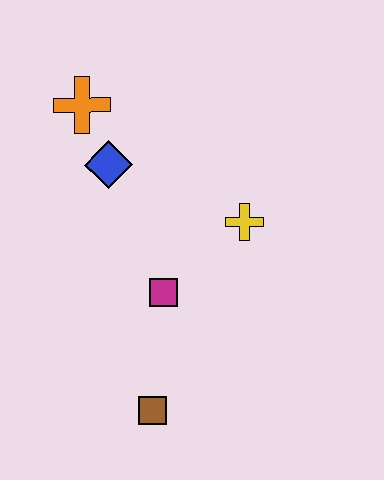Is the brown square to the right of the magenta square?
No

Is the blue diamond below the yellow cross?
No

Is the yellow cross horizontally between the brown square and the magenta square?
No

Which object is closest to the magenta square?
The yellow cross is closest to the magenta square.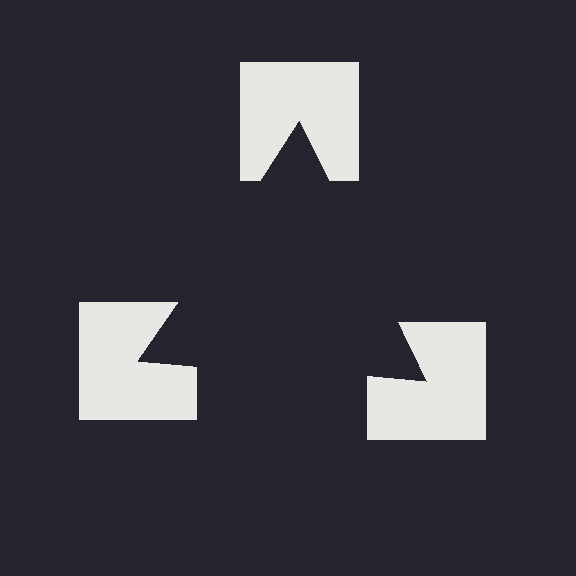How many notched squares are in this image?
There are 3 — one at each vertex of the illusory triangle.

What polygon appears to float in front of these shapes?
An illusory triangle — its edges are inferred from the aligned wedge cuts in the notched squares, not physically drawn.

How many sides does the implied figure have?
3 sides.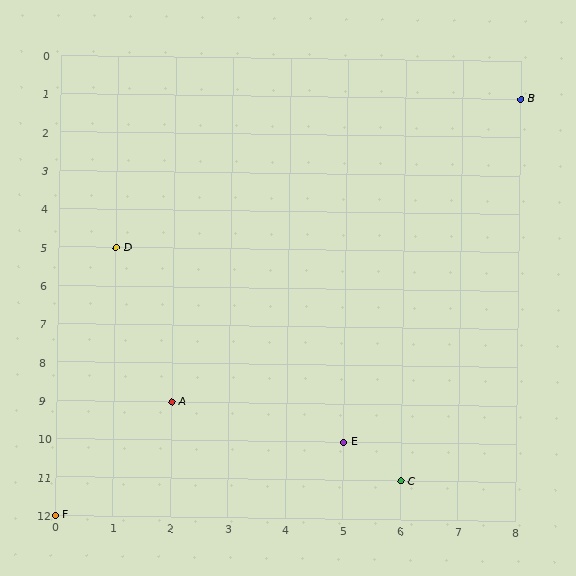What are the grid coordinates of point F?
Point F is at grid coordinates (0, 12).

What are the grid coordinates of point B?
Point B is at grid coordinates (8, 1).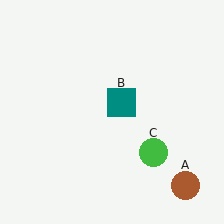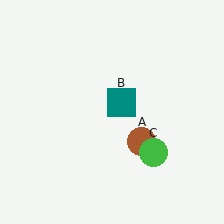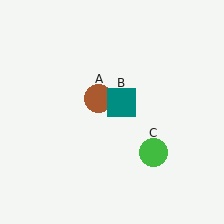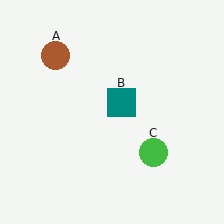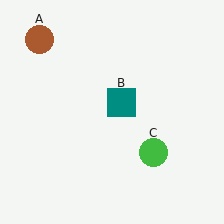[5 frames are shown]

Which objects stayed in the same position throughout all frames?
Teal square (object B) and green circle (object C) remained stationary.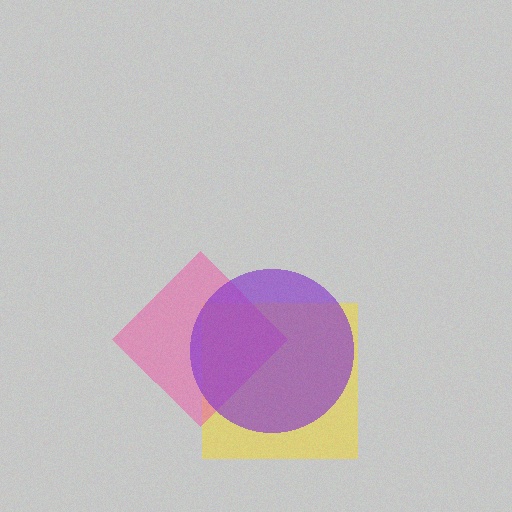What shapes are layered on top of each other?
The layered shapes are: a yellow square, a pink diamond, a purple circle.